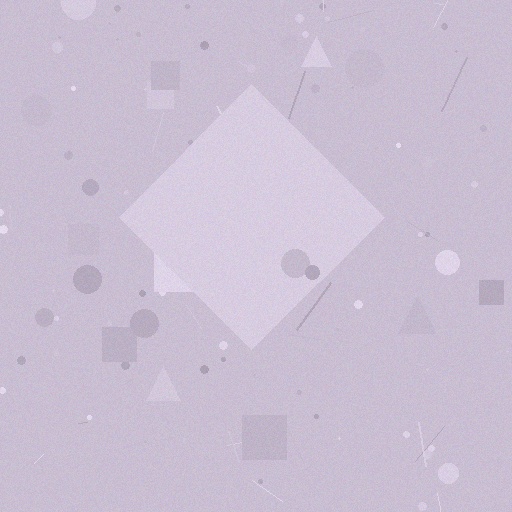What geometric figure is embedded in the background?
A diamond is embedded in the background.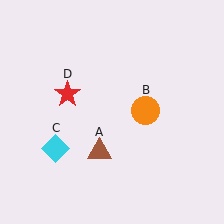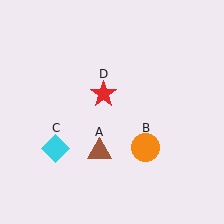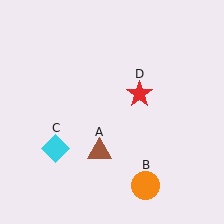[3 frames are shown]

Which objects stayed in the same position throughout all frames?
Brown triangle (object A) and cyan diamond (object C) remained stationary.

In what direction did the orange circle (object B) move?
The orange circle (object B) moved down.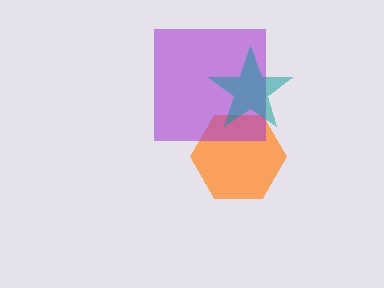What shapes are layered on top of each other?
The layered shapes are: an orange hexagon, a purple square, a teal star.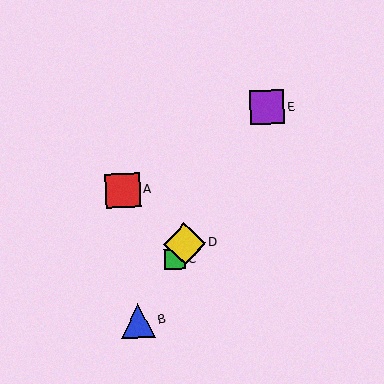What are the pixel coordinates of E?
Object E is at (267, 107).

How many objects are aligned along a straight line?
4 objects (B, C, D, E) are aligned along a straight line.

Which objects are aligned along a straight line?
Objects B, C, D, E are aligned along a straight line.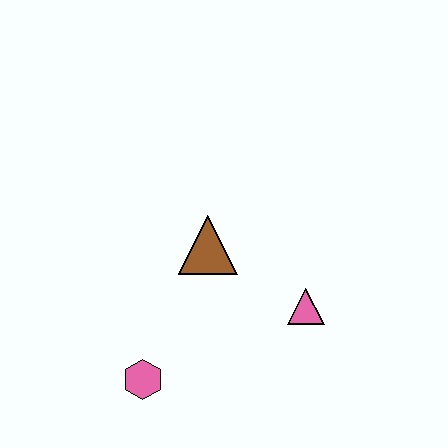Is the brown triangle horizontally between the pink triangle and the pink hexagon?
Yes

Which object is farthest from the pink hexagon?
The pink triangle is farthest from the pink hexagon.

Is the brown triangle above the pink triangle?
Yes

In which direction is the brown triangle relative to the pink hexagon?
The brown triangle is above the pink hexagon.